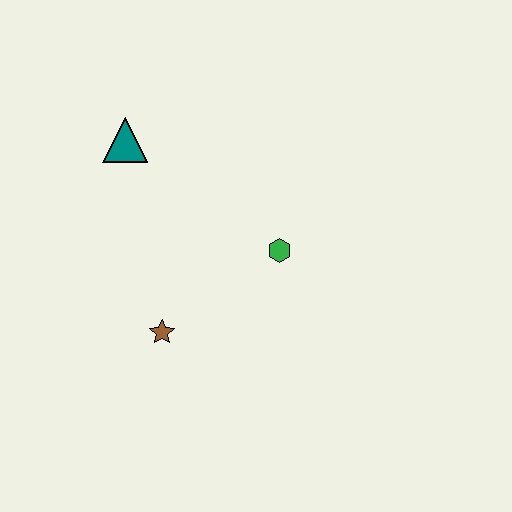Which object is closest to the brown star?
The green hexagon is closest to the brown star.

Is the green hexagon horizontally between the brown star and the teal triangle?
No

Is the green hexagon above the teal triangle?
No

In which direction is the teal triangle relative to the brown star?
The teal triangle is above the brown star.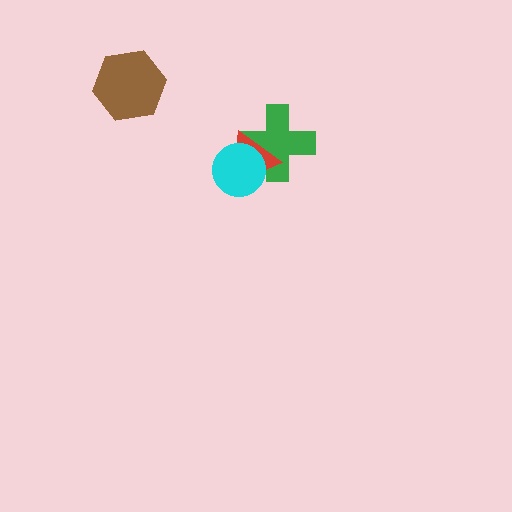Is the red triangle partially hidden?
Yes, it is partially covered by another shape.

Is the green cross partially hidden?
Yes, it is partially covered by another shape.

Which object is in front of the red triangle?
The cyan circle is in front of the red triangle.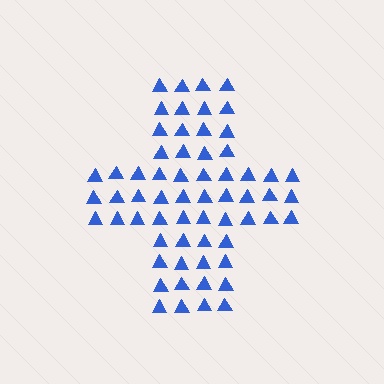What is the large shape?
The large shape is a cross.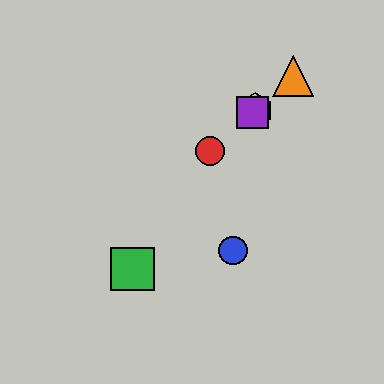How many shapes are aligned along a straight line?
4 shapes (the red circle, the yellow hexagon, the purple square, the orange triangle) are aligned along a straight line.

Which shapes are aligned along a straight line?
The red circle, the yellow hexagon, the purple square, the orange triangle are aligned along a straight line.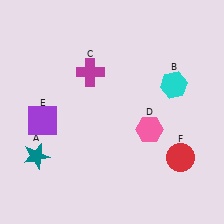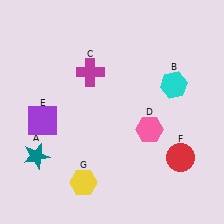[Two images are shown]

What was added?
A yellow hexagon (G) was added in Image 2.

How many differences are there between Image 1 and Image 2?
There is 1 difference between the two images.